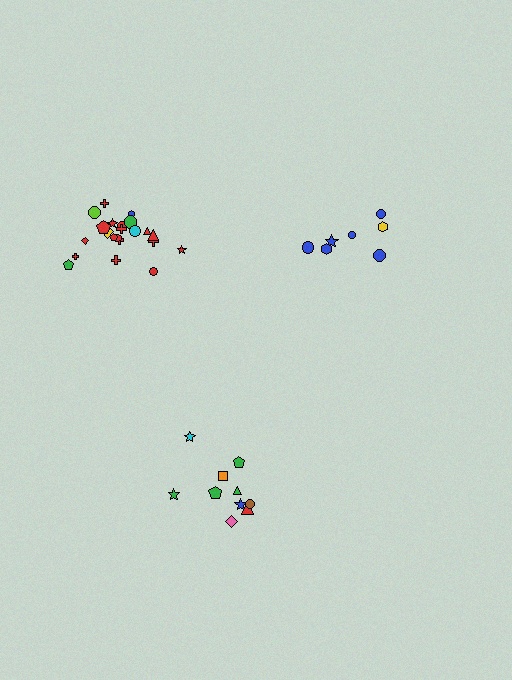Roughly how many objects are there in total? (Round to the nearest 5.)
Roughly 40 objects in total.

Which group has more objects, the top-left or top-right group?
The top-left group.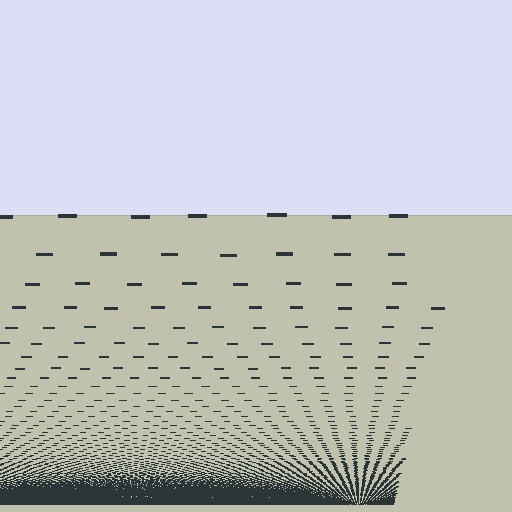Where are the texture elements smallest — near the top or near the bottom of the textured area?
Near the bottom.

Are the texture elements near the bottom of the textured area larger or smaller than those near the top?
Smaller. The gradient is inverted — elements near the bottom are smaller and denser.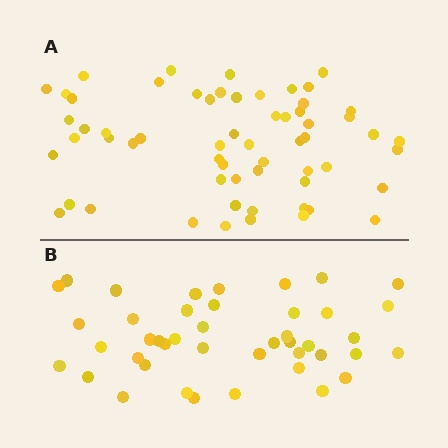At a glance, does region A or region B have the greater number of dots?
Region A (the top region) has more dots.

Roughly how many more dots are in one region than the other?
Region A has approximately 15 more dots than region B.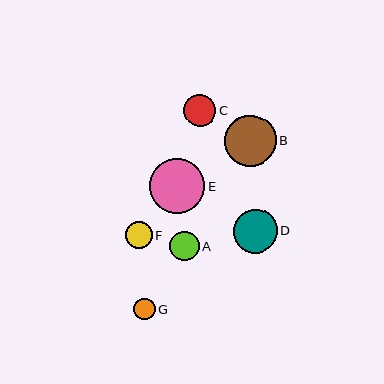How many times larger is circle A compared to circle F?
Circle A is approximately 1.1 times the size of circle F.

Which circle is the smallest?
Circle G is the smallest with a size of approximately 22 pixels.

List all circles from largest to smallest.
From largest to smallest: E, B, D, C, A, F, G.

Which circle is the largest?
Circle E is the largest with a size of approximately 56 pixels.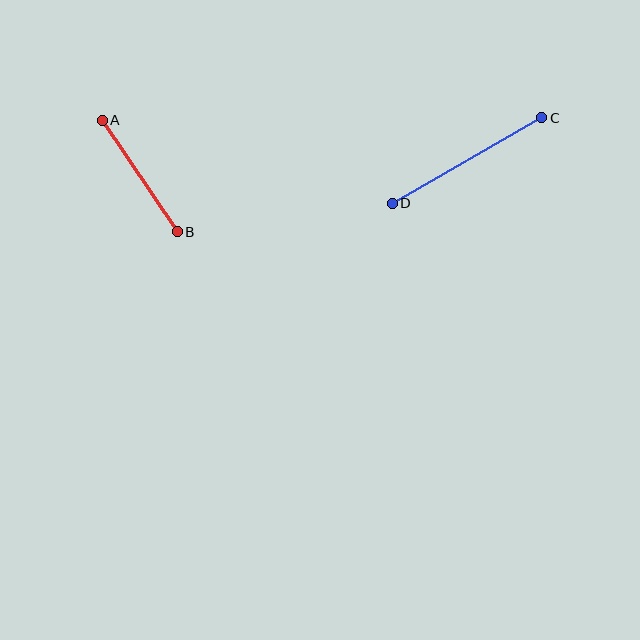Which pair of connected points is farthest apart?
Points C and D are farthest apart.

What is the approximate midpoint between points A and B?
The midpoint is at approximately (140, 176) pixels.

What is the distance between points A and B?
The distance is approximately 134 pixels.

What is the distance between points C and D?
The distance is approximately 172 pixels.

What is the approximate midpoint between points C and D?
The midpoint is at approximately (467, 161) pixels.